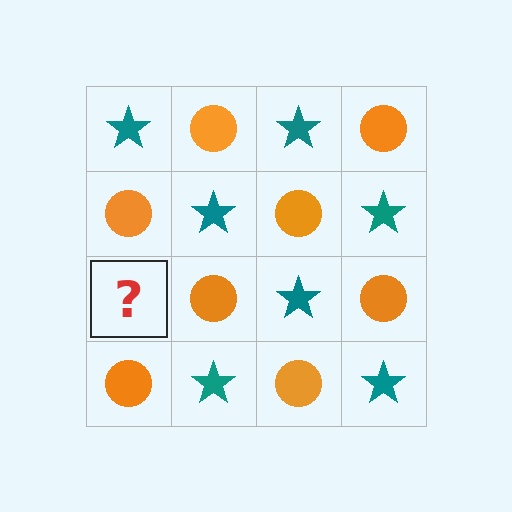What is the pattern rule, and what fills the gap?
The rule is that it alternates teal star and orange circle in a checkerboard pattern. The gap should be filled with a teal star.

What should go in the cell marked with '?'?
The missing cell should contain a teal star.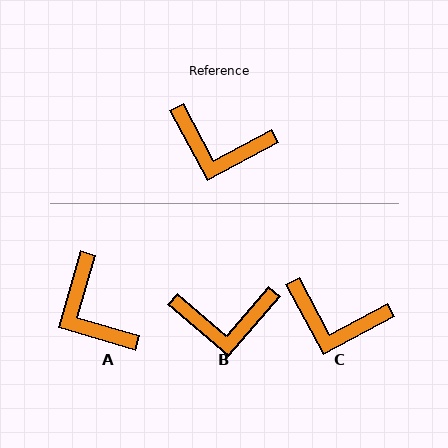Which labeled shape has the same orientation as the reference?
C.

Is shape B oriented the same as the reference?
No, it is off by about 21 degrees.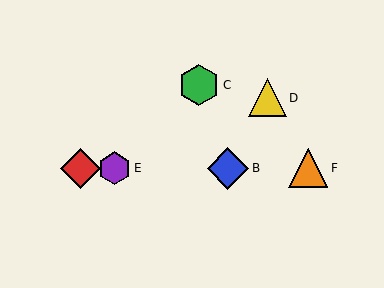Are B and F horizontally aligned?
Yes, both are at y≈168.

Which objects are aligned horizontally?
Objects A, B, E, F are aligned horizontally.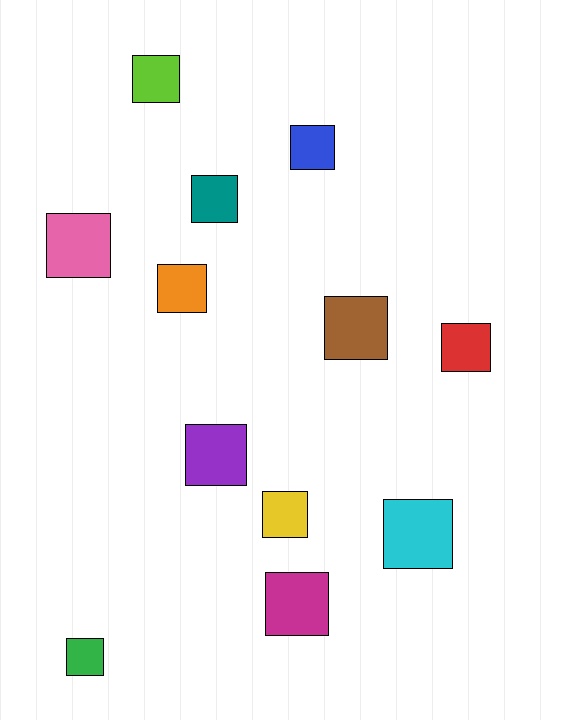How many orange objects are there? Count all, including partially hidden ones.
There is 1 orange object.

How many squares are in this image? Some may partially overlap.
There are 12 squares.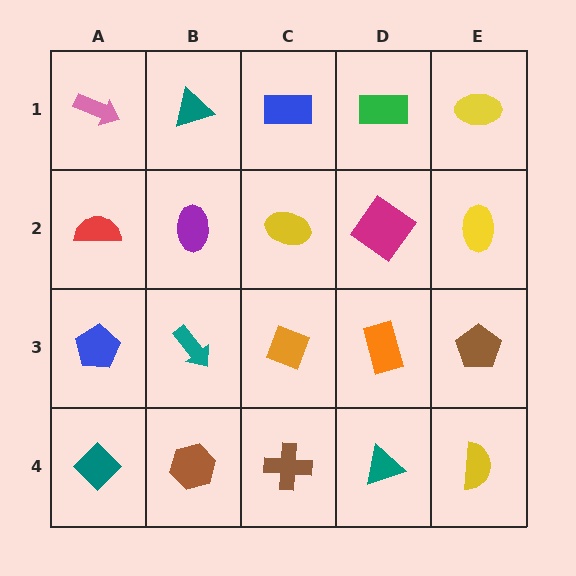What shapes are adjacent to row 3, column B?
A purple ellipse (row 2, column B), a brown hexagon (row 4, column B), a blue pentagon (row 3, column A), an orange diamond (row 3, column C).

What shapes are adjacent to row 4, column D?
An orange rectangle (row 3, column D), a brown cross (row 4, column C), a yellow semicircle (row 4, column E).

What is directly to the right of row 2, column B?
A yellow ellipse.